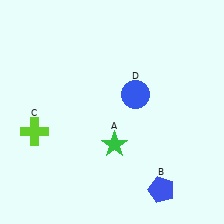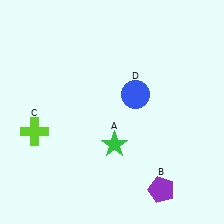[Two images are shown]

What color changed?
The pentagon (B) changed from blue in Image 1 to purple in Image 2.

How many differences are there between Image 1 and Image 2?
There is 1 difference between the two images.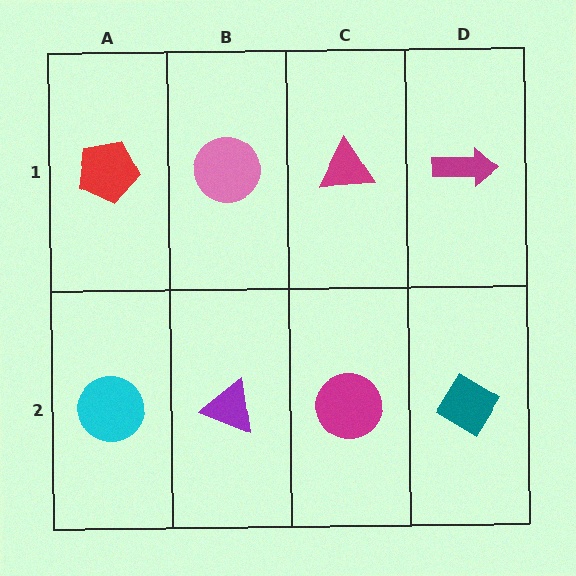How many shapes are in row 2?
4 shapes.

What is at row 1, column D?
A magenta arrow.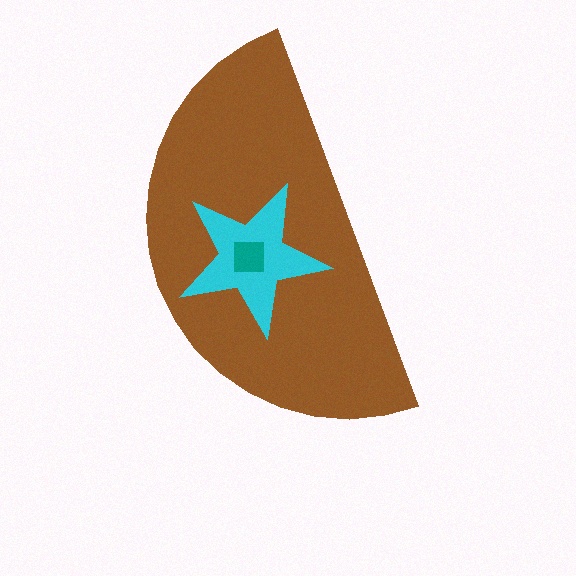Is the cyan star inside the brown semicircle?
Yes.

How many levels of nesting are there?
3.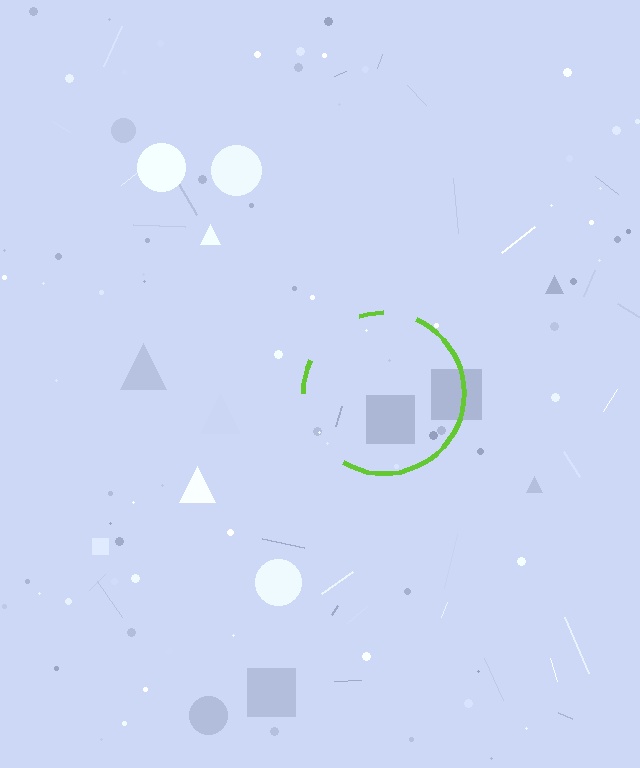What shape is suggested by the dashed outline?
The dashed outline suggests a circle.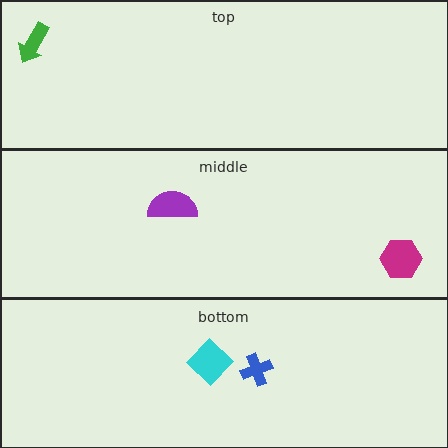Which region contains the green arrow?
The top region.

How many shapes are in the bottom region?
2.